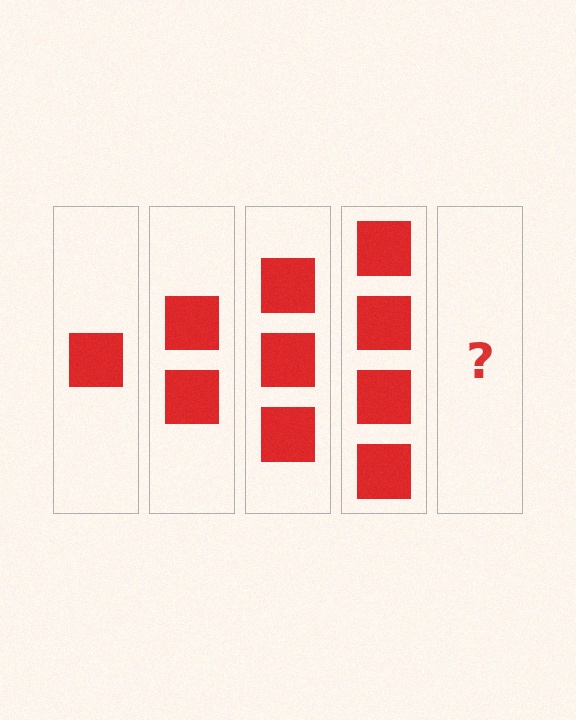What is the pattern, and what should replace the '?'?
The pattern is that each step adds one more square. The '?' should be 5 squares.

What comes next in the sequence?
The next element should be 5 squares.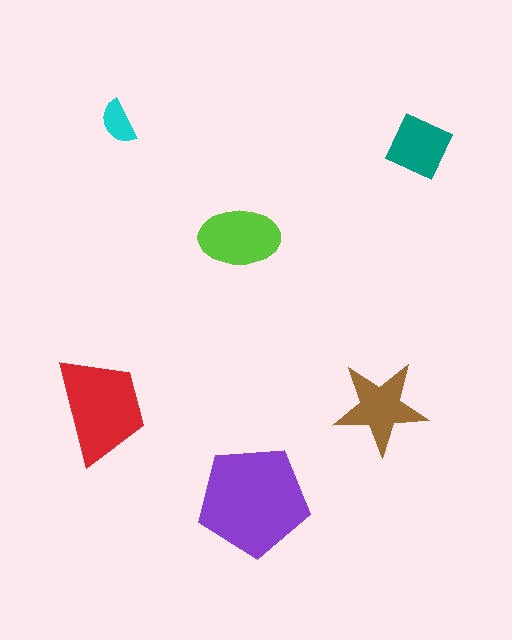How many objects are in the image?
There are 6 objects in the image.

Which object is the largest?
The purple pentagon.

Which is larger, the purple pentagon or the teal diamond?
The purple pentagon.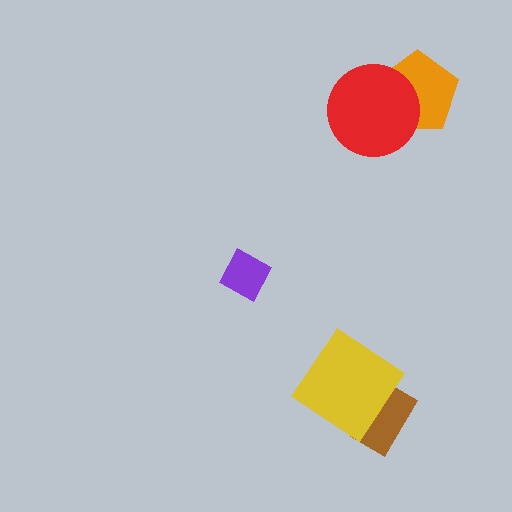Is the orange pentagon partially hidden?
Yes, it is partially covered by another shape.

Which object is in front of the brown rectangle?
The yellow diamond is in front of the brown rectangle.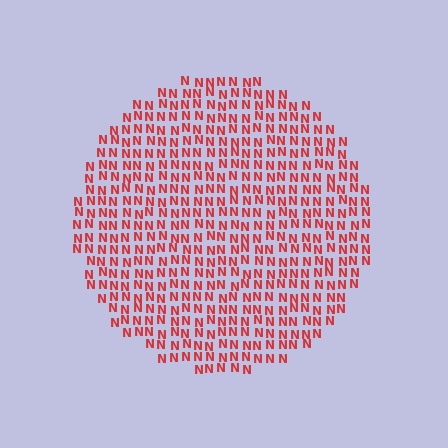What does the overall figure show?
The overall figure shows a circle.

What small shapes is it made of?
It is made of small letter N's.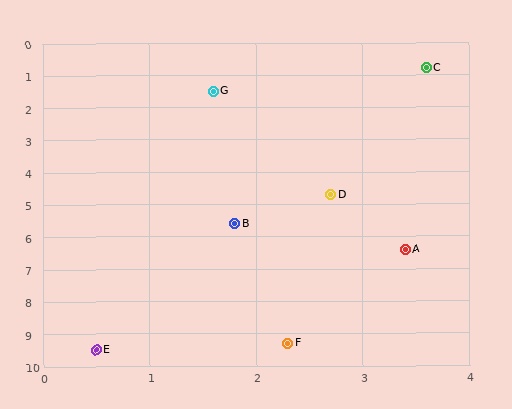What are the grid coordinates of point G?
Point G is at approximately (1.6, 1.5).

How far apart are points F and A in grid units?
Points F and A are about 3.1 grid units apart.